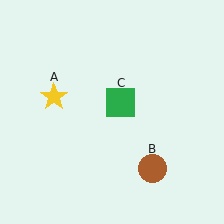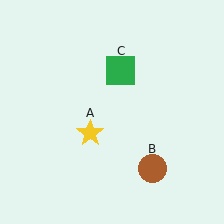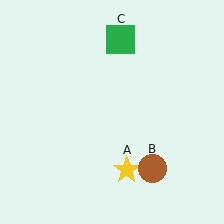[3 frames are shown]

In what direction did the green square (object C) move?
The green square (object C) moved up.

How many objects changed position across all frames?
2 objects changed position: yellow star (object A), green square (object C).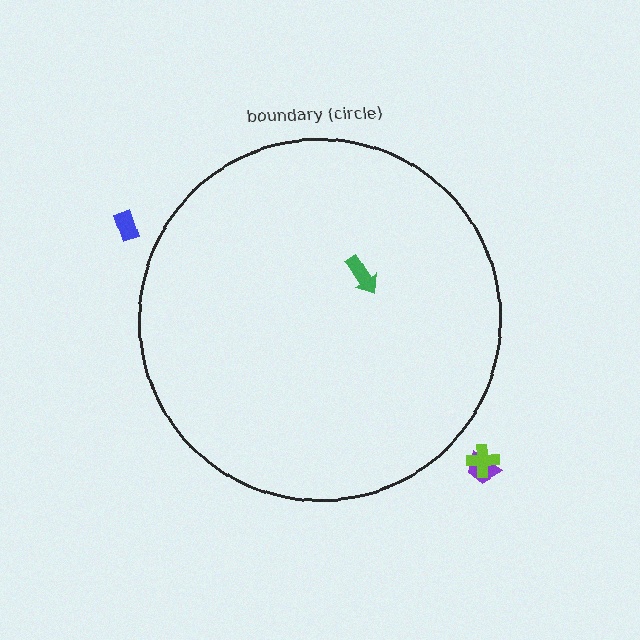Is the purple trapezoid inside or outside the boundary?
Outside.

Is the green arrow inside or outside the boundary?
Inside.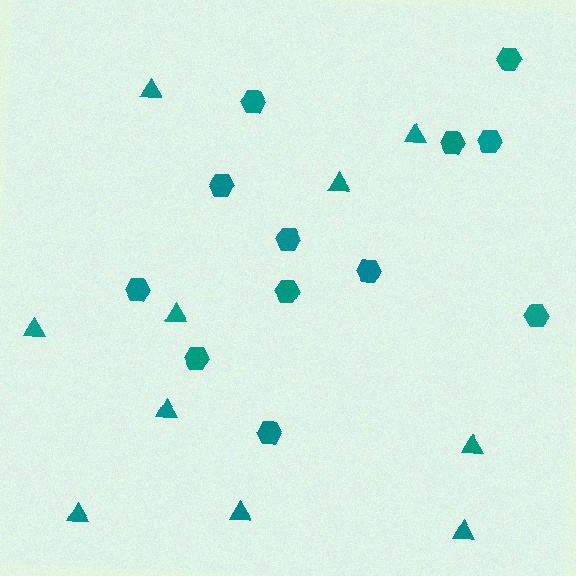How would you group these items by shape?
There are 2 groups: one group of hexagons (12) and one group of triangles (10).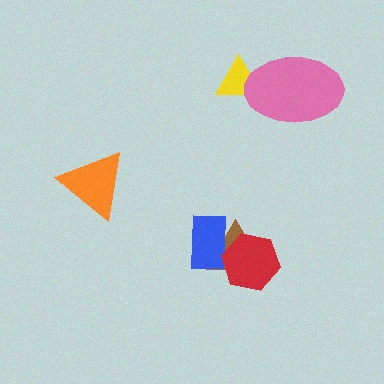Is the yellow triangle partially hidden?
Yes, it is partially covered by another shape.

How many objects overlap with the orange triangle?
0 objects overlap with the orange triangle.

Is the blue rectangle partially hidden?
Yes, it is partially covered by another shape.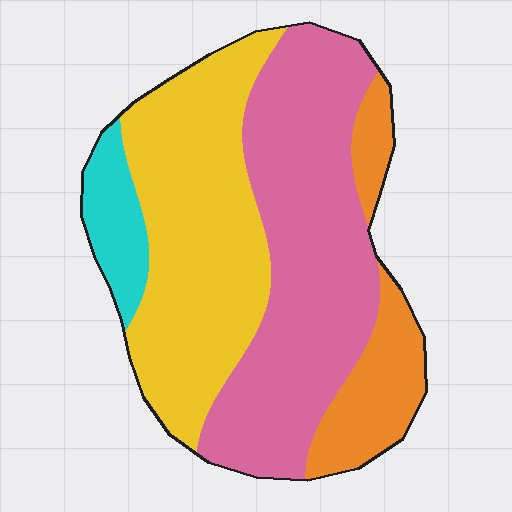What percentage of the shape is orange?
Orange takes up about one sixth (1/6) of the shape.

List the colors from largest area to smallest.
From largest to smallest: pink, yellow, orange, cyan.